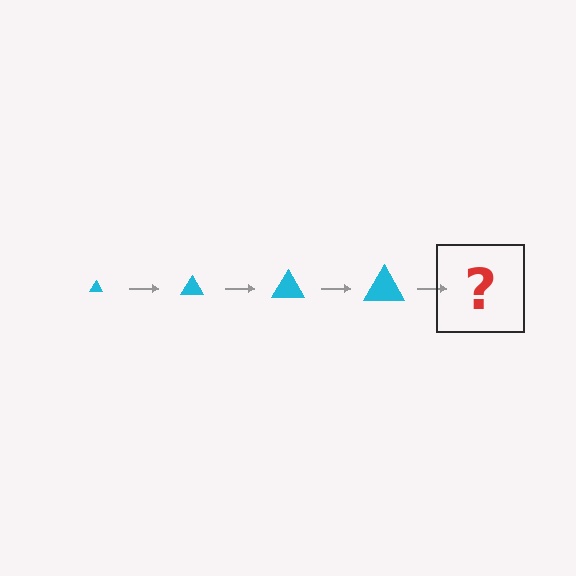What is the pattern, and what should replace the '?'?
The pattern is that the triangle gets progressively larger each step. The '?' should be a cyan triangle, larger than the previous one.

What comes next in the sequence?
The next element should be a cyan triangle, larger than the previous one.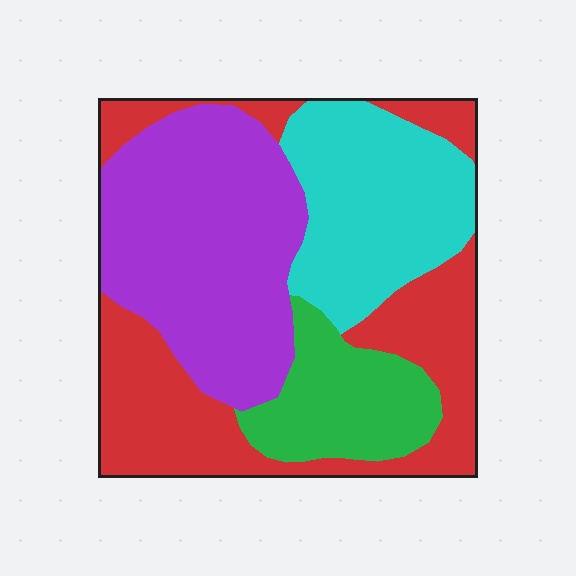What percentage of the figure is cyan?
Cyan covers about 20% of the figure.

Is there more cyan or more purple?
Purple.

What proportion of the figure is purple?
Purple covers roughly 35% of the figure.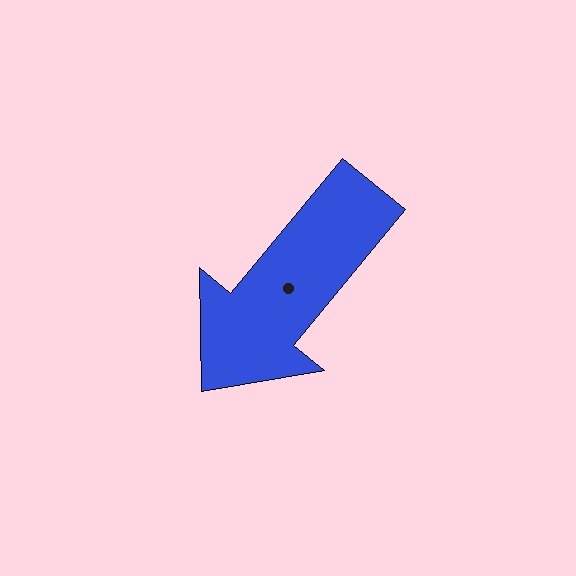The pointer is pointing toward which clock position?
Roughly 7 o'clock.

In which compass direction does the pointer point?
Southwest.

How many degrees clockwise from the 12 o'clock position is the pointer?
Approximately 220 degrees.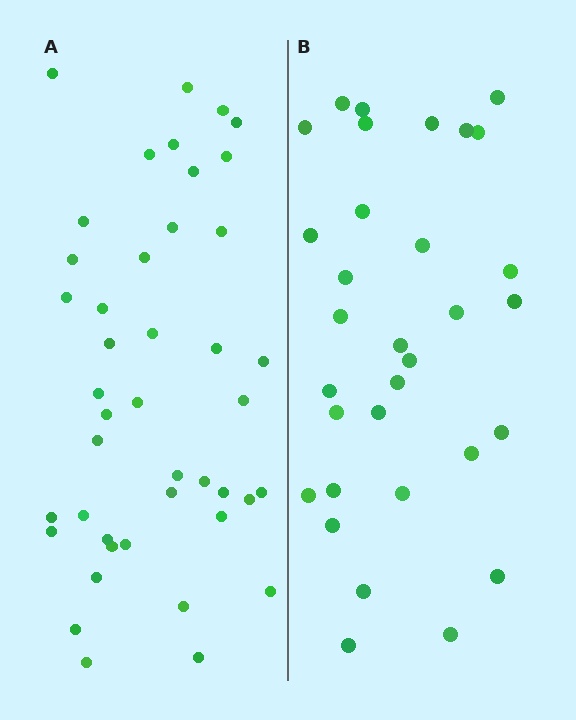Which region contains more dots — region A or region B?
Region A (the left region) has more dots.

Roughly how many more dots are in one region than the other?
Region A has roughly 12 or so more dots than region B.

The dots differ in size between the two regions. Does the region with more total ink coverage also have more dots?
No. Region B has more total ink coverage because its dots are larger, but region A actually contains more individual dots. Total area can be misleading — the number of items is what matters here.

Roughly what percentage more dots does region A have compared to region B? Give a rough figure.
About 35% more.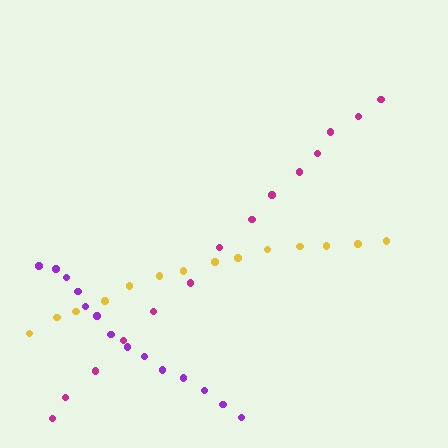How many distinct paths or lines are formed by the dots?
There are 3 distinct paths.